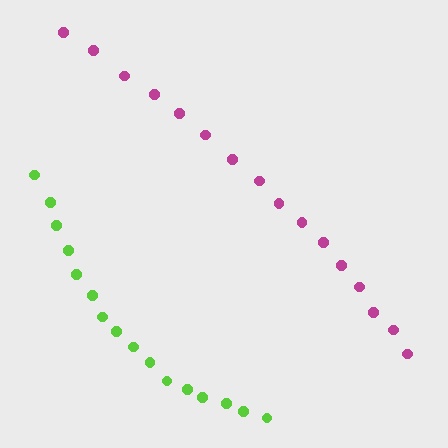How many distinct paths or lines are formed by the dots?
There are 2 distinct paths.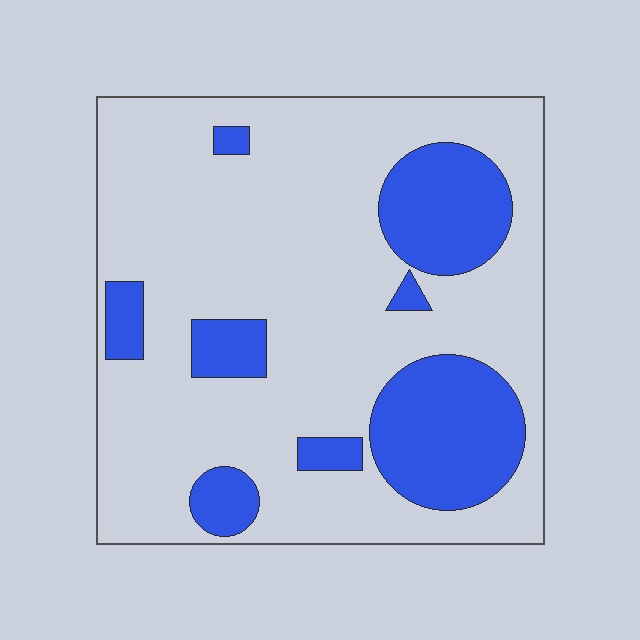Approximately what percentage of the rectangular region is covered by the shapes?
Approximately 25%.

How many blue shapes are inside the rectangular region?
8.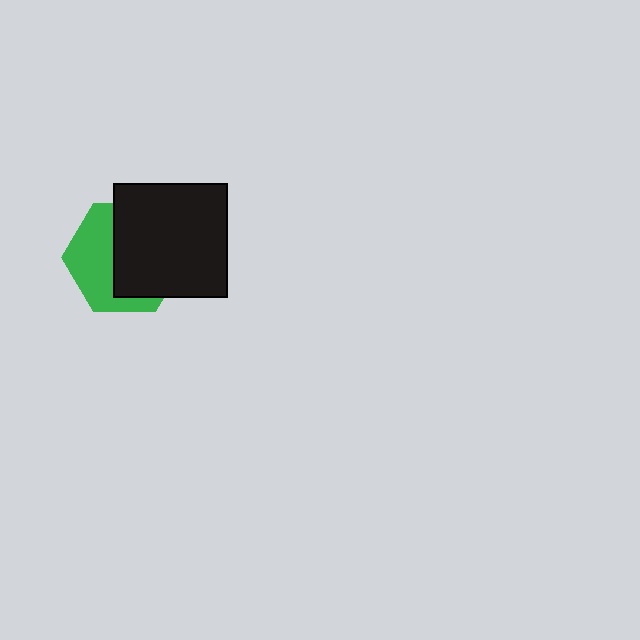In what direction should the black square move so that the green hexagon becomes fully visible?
The black square should move right. That is the shortest direction to clear the overlap and leave the green hexagon fully visible.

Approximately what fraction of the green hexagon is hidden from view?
Roughly 55% of the green hexagon is hidden behind the black square.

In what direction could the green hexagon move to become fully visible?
The green hexagon could move left. That would shift it out from behind the black square entirely.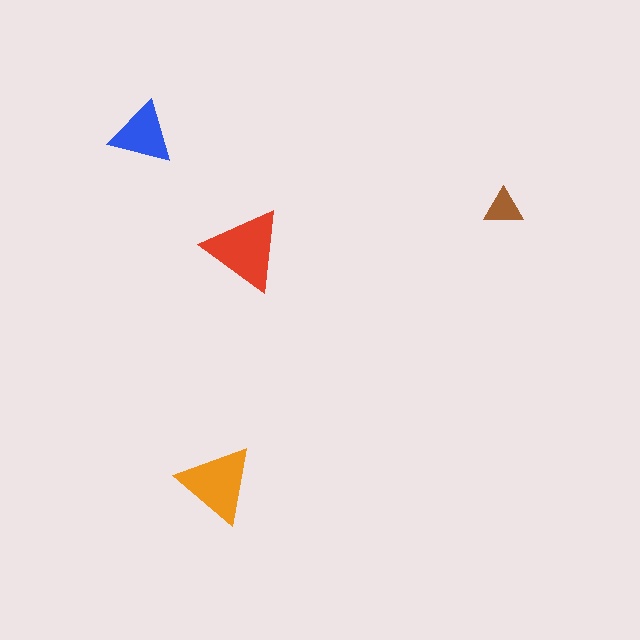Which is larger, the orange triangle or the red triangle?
The red one.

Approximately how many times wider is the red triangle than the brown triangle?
About 2 times wider.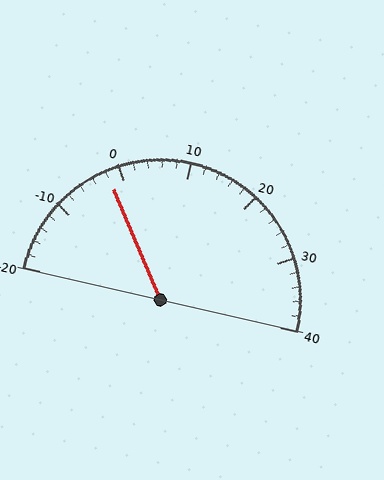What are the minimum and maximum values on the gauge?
The gauge ranges from -20 to 40.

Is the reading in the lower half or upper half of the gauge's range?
The reading is in the lower half of the range (-20 to 40).